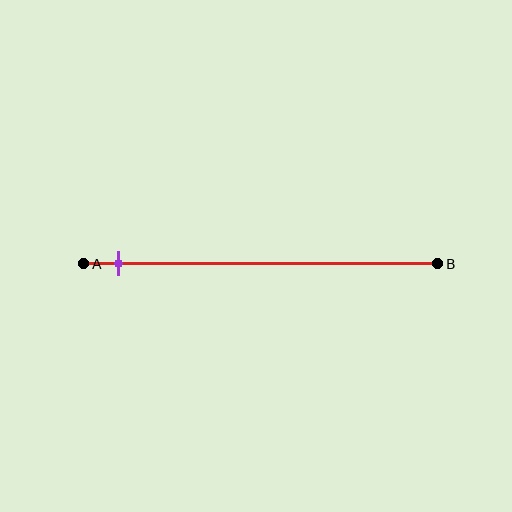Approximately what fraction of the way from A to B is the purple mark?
The purple mark is approximately 10% of the way from A to B.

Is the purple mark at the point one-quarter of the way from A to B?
No, the mark is at about 10% from A, not at the 25% one-quarter point.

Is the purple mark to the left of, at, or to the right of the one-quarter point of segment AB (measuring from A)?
The purple mark is to the left of the one-quarter point of segment AB.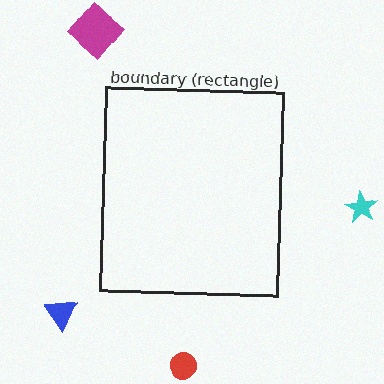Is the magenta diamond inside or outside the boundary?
Outside.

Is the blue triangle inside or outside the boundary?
Outside.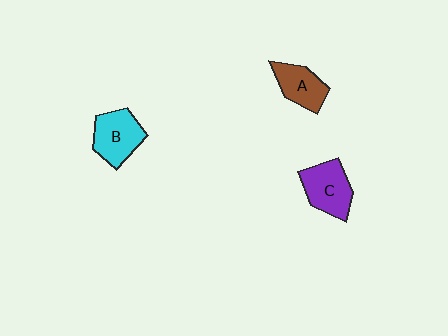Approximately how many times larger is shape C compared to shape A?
Approximately 1.2 times.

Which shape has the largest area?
Shape C (purple).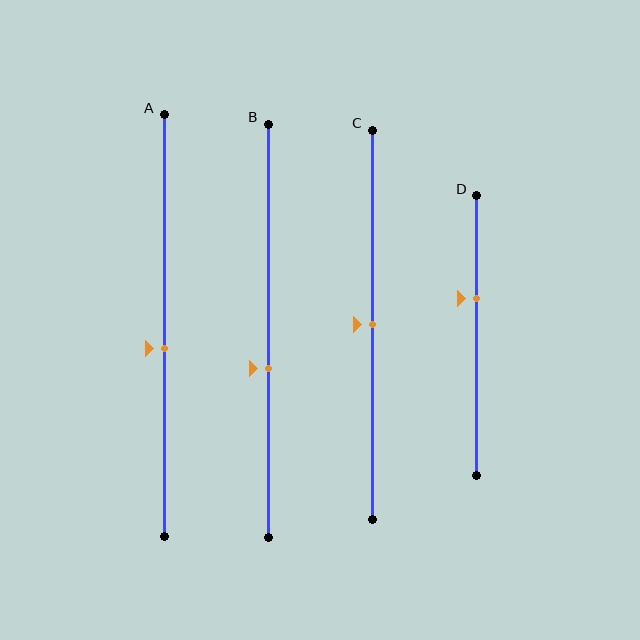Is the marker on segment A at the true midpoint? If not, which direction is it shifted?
No, the marker on segment A is shifted downward by about 5% of the segment length.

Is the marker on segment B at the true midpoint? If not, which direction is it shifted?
No, the marker on segment B is shifted downward by about 9% of the segment length.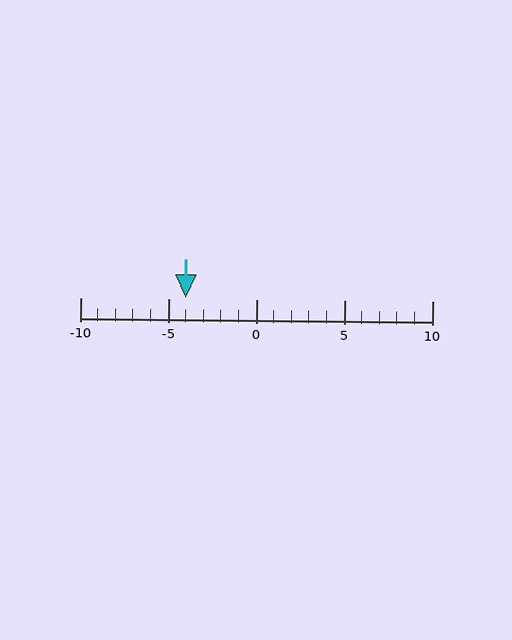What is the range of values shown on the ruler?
The ruler shows values from -10 to 10.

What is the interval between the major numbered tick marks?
The major tick marks are spaced 5 units apart.